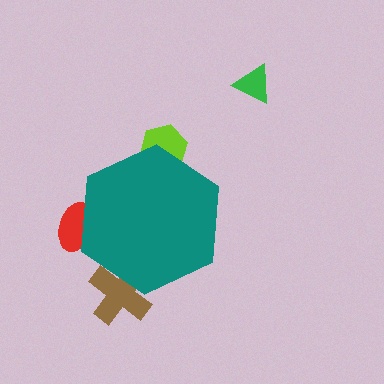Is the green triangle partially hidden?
No, the green triangle is fully visible.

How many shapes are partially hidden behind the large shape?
3 shapes are partially hidden.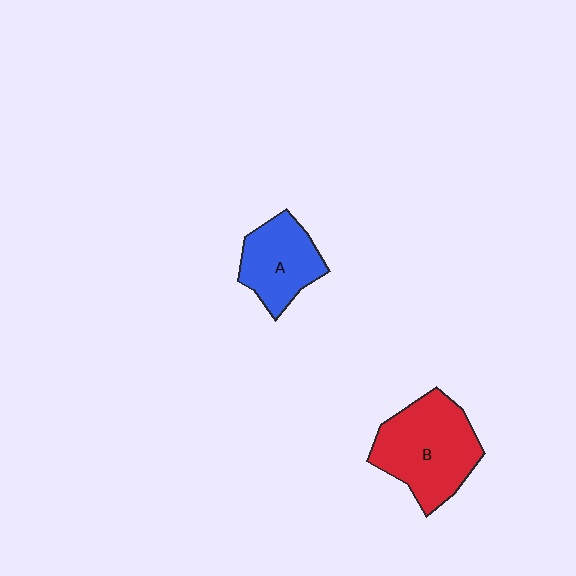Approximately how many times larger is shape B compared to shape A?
Approximately 1.5 times.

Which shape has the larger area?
Shape B (red).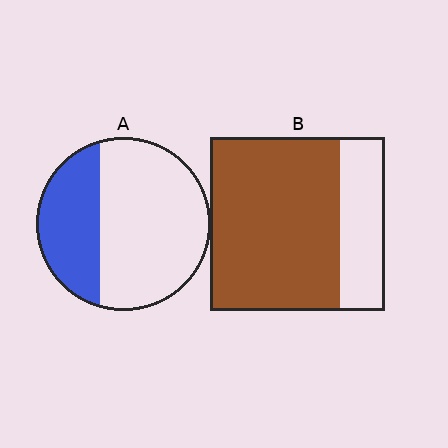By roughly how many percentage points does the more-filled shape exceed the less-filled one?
By roughly 40 percentage points (B over A).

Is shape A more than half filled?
No.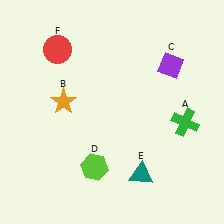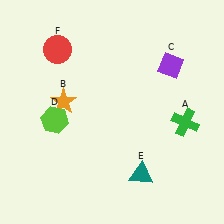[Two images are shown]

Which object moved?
The lime hexagon (D) moved up.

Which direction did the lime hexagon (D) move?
The lime hexagon (D) moved up.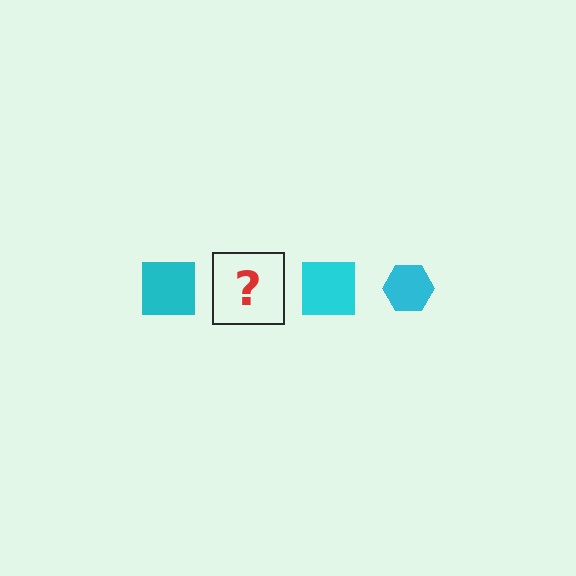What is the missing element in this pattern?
The missing element is a cyan hexagon.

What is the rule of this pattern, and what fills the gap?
The rule is that the pattern cycles through square, hexagon shapes in cyan. The gap should be filled with a cyan hexagon.